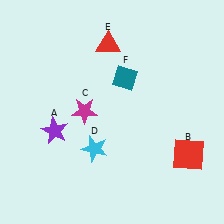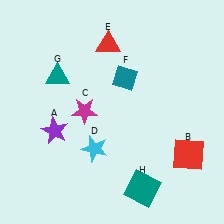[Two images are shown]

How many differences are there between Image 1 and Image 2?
There are 2 differences between the two images.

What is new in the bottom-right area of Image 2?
A teal square (H) was added in the bottom-right area of Image 2.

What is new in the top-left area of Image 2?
A teal triangle (G) was added in the top-left area of Image 2.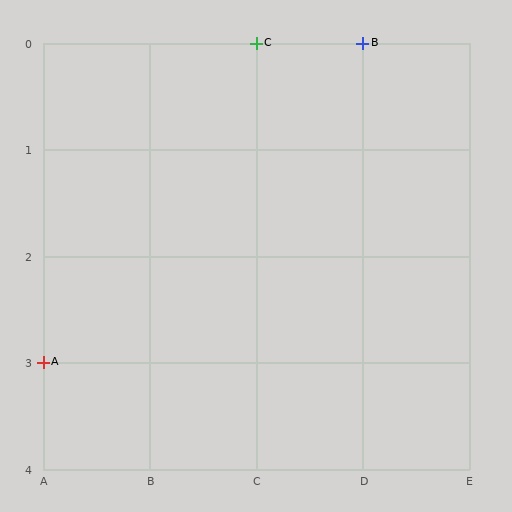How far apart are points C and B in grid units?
Points C and B are 1 column apart.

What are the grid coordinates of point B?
Point B is at grid coordinates (D, 0).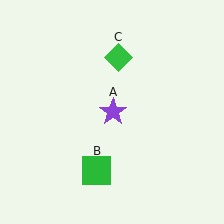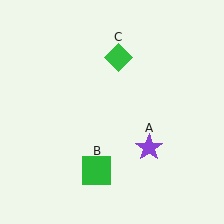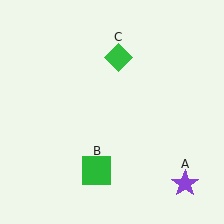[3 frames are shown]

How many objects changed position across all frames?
1 object changed position: purple star (object A).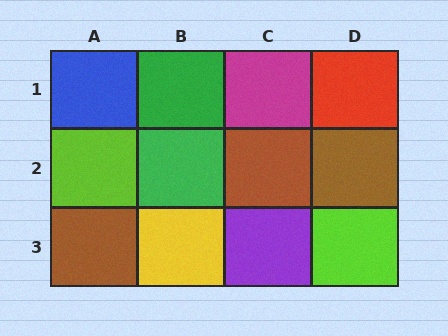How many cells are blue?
1 cell is blue.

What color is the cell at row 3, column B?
Yellow.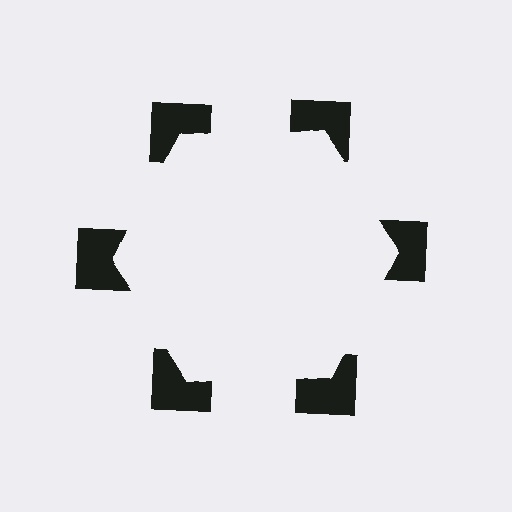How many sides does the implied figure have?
6 sides.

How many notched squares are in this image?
There are 6 — one at each vertex of the illusory hexagon.